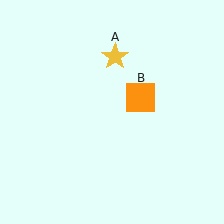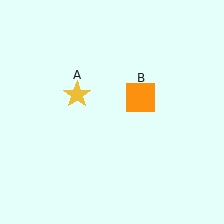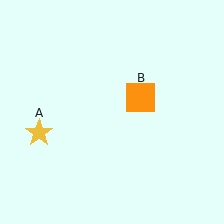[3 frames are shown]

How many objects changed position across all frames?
1 object changed position: yellow star (object A).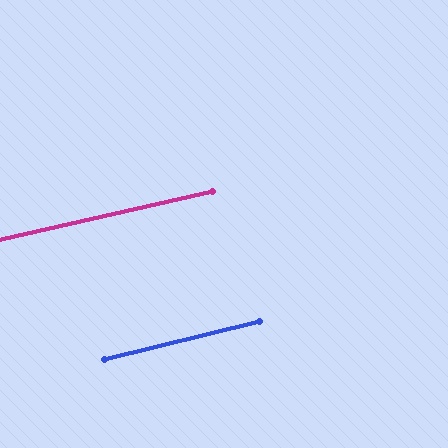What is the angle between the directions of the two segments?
Approximately 1 degree.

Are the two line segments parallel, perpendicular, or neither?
Parallel — their directions differ by only 1.1°.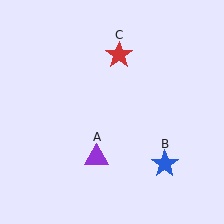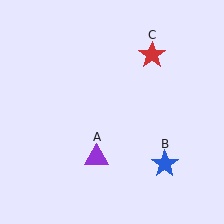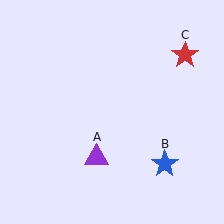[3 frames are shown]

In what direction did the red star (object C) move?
The red star (object C) moved right.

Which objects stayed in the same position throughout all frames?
Purple triangle (object A) and blue star (object B) remained stationary.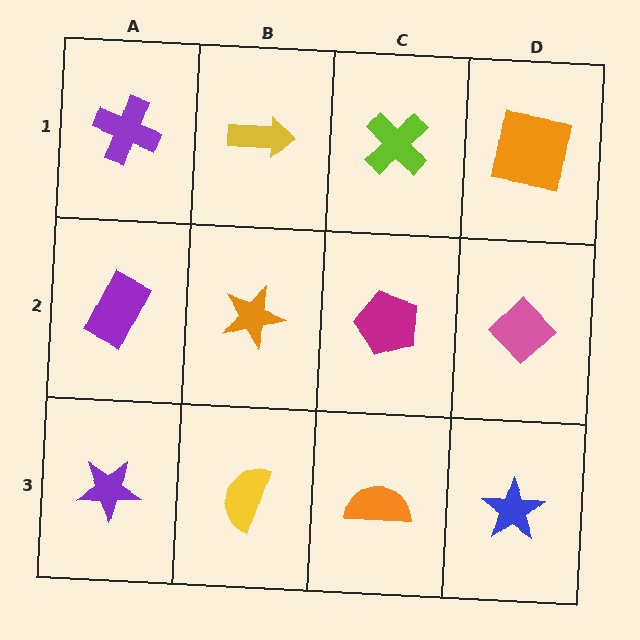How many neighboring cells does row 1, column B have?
3.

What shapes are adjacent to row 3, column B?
An orange star (row 2, column B), a purple star (row 3, column A), an orange semicircle (row 3, column C).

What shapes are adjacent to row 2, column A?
A purple cross (row 1, column A), a purple star (row 3, column A), an orange star (row 2, column B).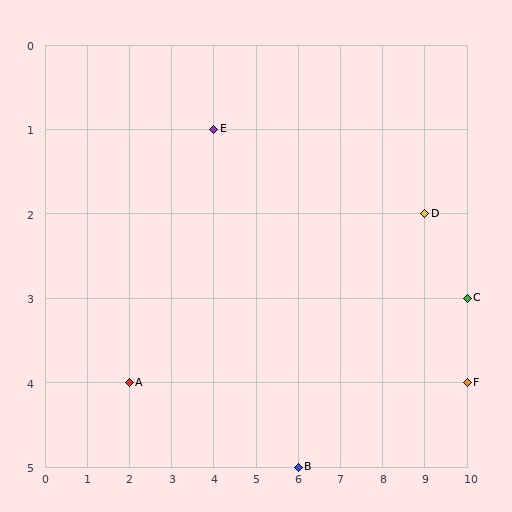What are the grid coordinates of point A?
Point A is at grid coordinates (2, 4).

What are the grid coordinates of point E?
Point E is at grid coordinates (4, 1).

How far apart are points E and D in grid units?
Points E and D are 5 columns and 1 row apart (about 5.1 grid units diagonally).